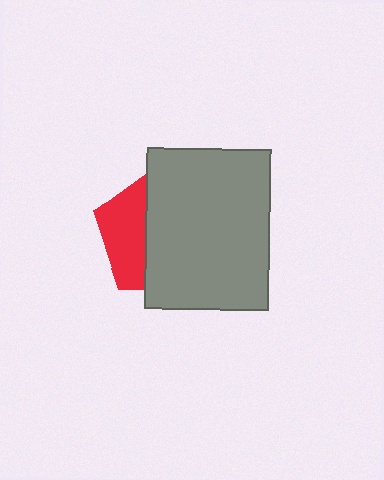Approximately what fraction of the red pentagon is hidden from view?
Roughly 65% of the red pentagon is hidden behind the gray rectangle.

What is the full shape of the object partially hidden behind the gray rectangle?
The partially hidden object is a red pentagon.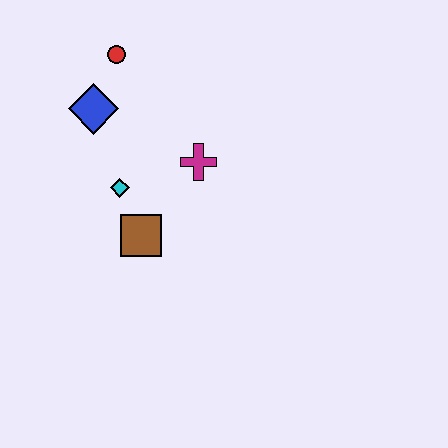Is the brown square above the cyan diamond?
No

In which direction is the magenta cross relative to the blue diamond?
The magenta cross is to the right of the blue diamond.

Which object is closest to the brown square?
The cyan diamond is closest to the brown square.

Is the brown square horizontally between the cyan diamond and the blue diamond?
No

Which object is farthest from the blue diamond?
The brown square is farthest from the blue diamond.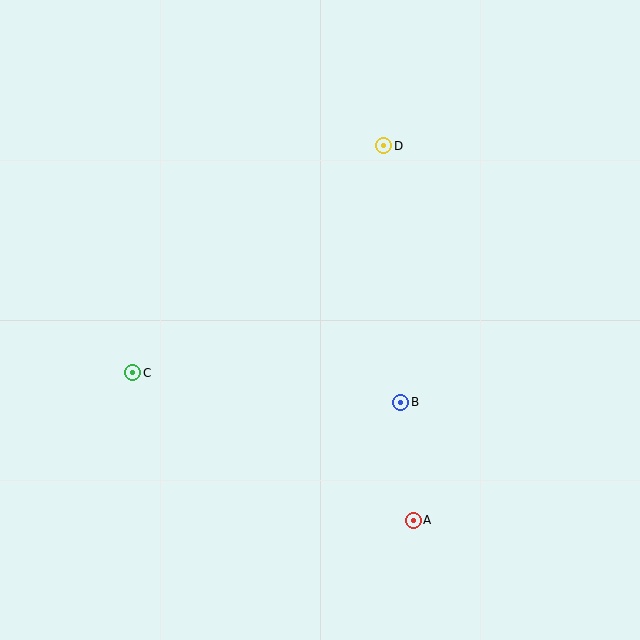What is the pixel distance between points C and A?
The distance between C and A is 317 pixels.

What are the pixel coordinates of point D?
Point D is at (384, 146).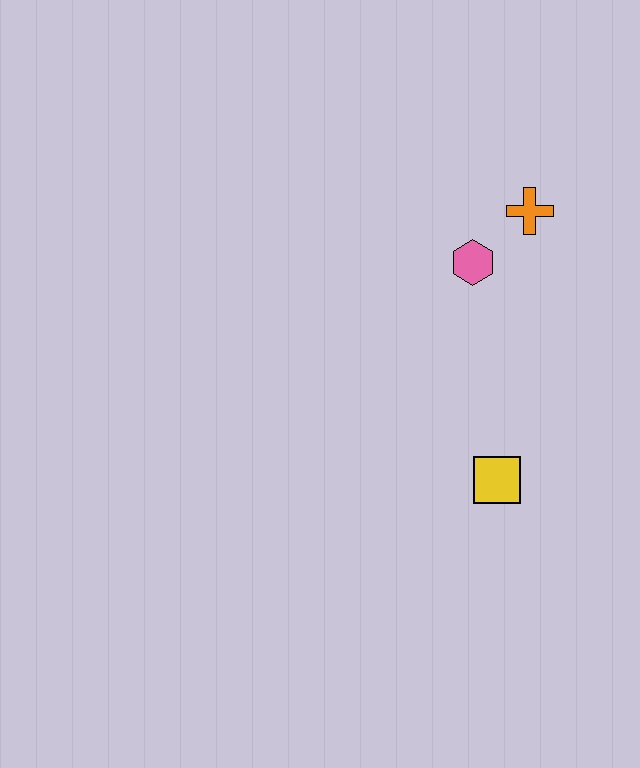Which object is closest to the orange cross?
The pink hexagon is closest to the orange cross.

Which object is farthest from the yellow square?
The orange cross is farthest from the yellow square.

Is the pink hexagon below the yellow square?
No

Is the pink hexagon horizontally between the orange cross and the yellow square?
No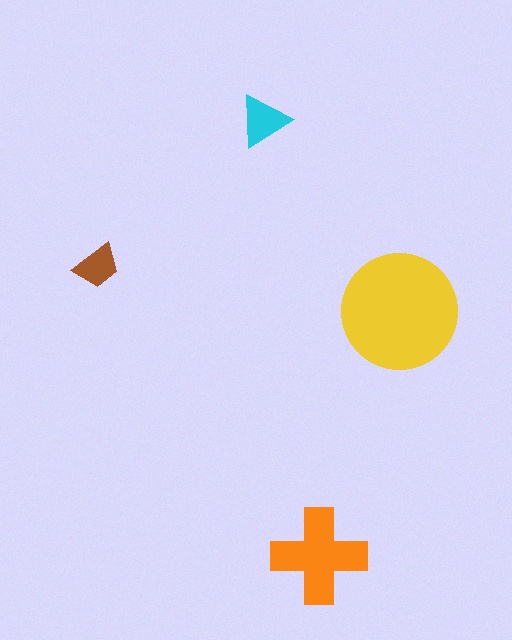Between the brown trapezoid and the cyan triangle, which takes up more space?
The cyan triangle.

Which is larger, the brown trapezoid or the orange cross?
The orange cross.